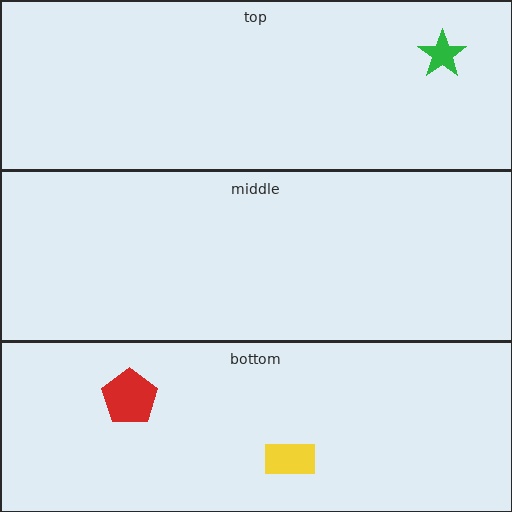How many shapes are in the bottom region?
2.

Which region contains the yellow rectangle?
The bottom region.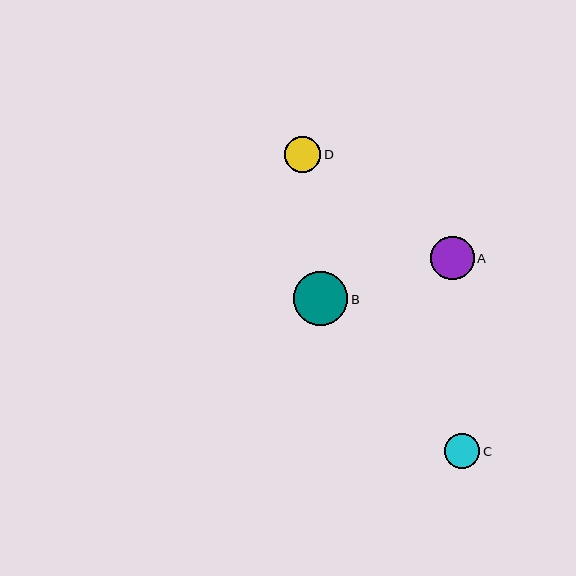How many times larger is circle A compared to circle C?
Circle A is approximately 1.2 times the size of circle C.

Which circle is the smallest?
Circle C is the smallest with a size of approximately 36 pixels.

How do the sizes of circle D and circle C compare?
Circle D and circle C are approximately the same size.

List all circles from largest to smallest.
From largest to smallest: B, A, D, C.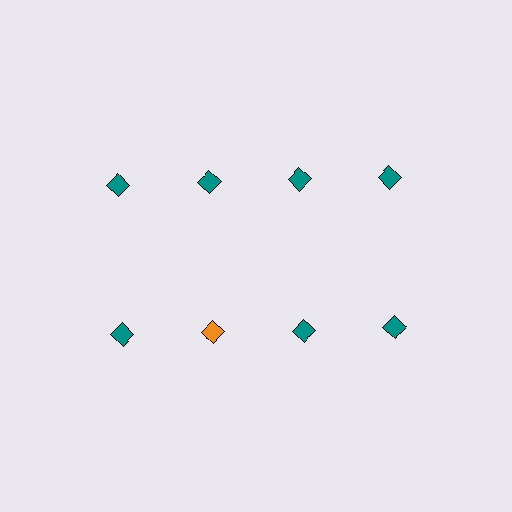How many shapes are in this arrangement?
There are 8 shapes arranged in a grid pattern.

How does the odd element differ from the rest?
It has a different color: orange instead of teal.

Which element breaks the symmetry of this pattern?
The orange diamond in the second row, second from left column breaks the symmetry. All other shapes are teal diamonds.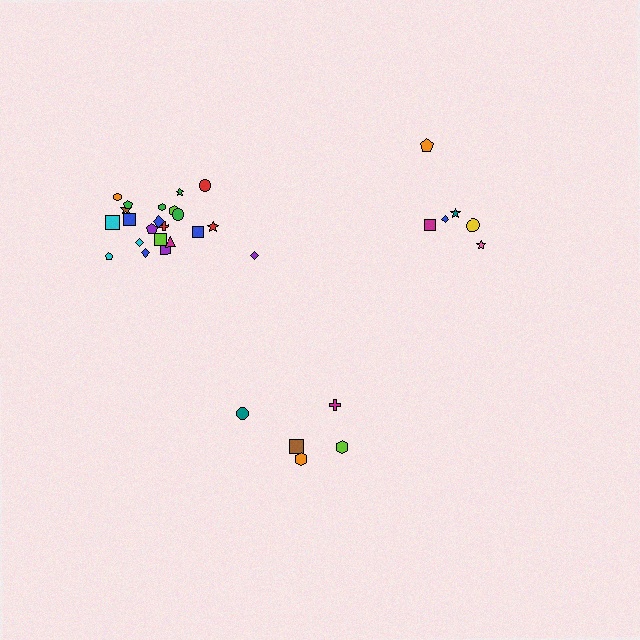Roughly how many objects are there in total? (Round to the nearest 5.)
Roughly 35 objects in total.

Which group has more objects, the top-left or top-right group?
The top-left group.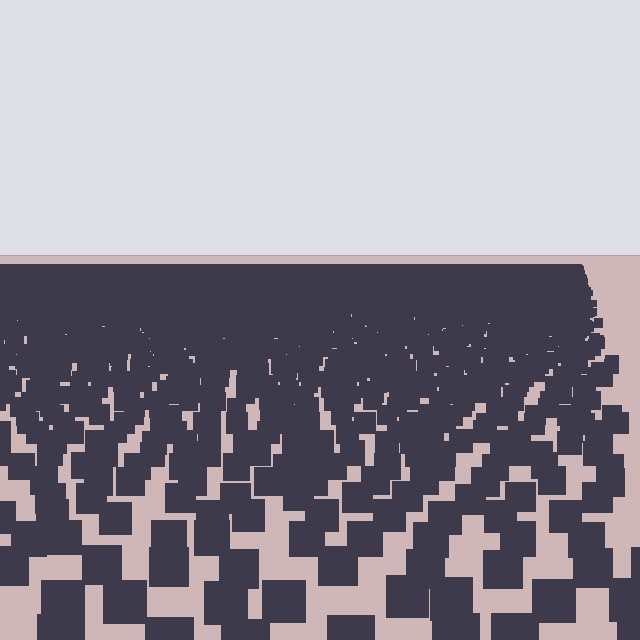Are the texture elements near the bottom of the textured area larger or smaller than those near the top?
Larger. Near the bottom, elements are closer to the viewer and appear at a bigger on-screen size.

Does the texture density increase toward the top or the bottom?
Density increases toward the top.